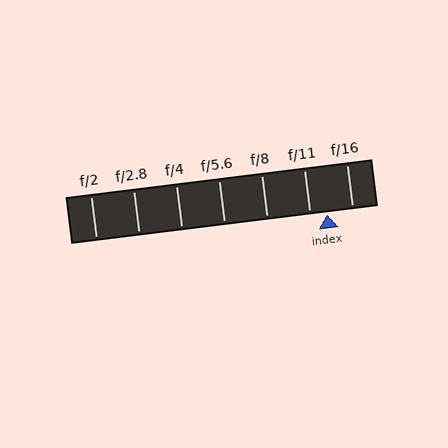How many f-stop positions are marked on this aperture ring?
There are 7 f-stop positions marked.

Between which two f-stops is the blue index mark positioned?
The index mark is between f/11 and f/16.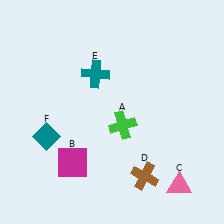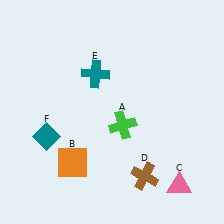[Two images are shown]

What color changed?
The square (B) changed from magenta in Image 1 to orange in Image 2.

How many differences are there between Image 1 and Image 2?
There is 1 difference between the two images.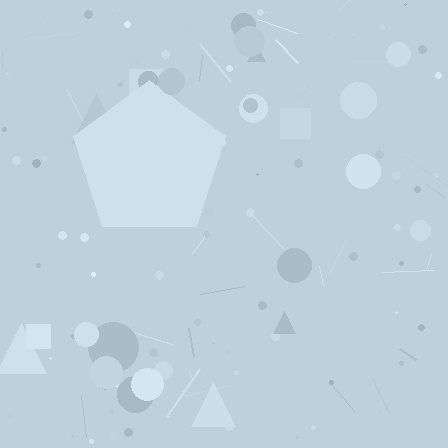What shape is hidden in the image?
A pentagon is hidden in the image.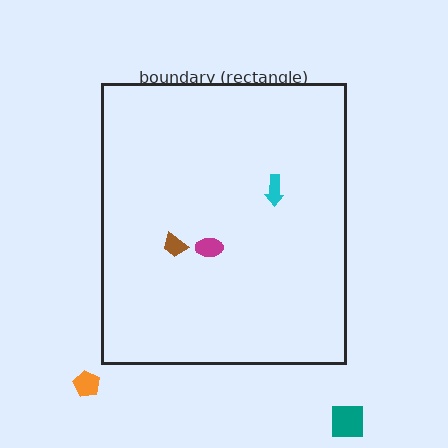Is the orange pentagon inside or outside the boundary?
Outside.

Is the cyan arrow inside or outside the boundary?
Inside.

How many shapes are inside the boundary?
3 inside, 2 outside.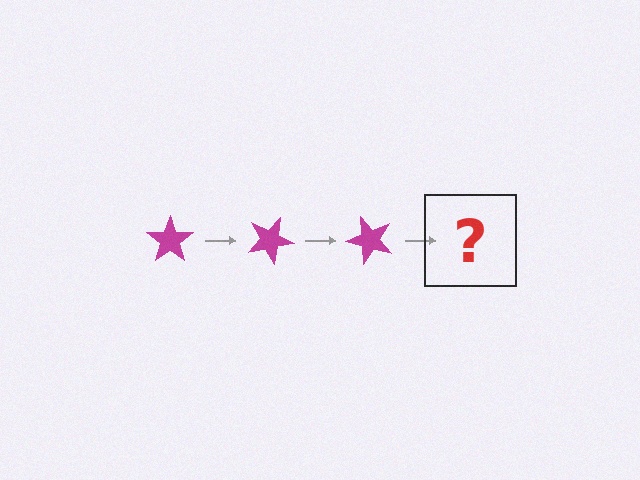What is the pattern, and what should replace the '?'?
The pattern is that the star rotates 25 degrees each step. The '?' should be a magenta star rotated 75 degrees.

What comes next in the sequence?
The next element should be a magenta star rotated 75 degrees.